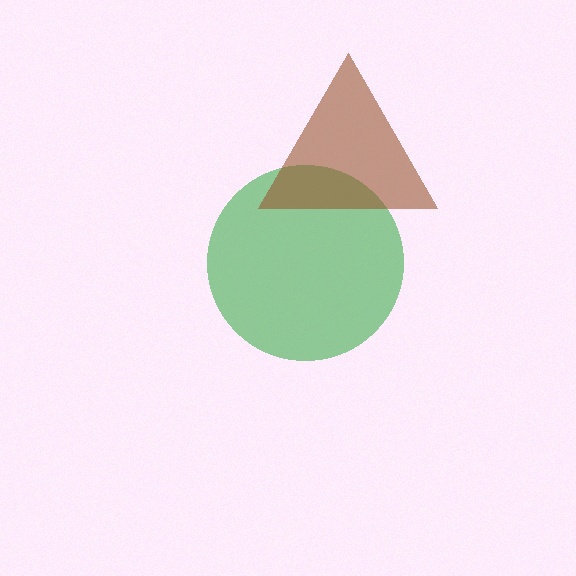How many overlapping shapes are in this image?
There are 2 overlapping shapes in the image.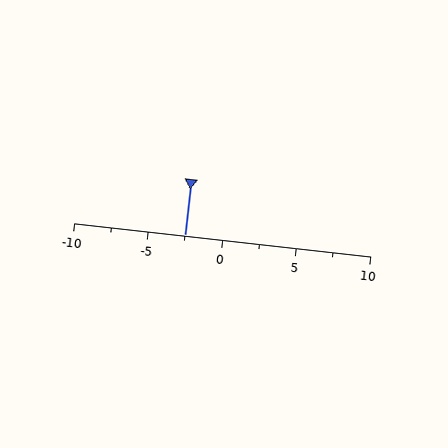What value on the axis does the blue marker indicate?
The marker indicates approximately -2.5.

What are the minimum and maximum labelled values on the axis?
The axis runs from -10 to 10.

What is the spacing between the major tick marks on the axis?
The major ticks are spaced 5 apart.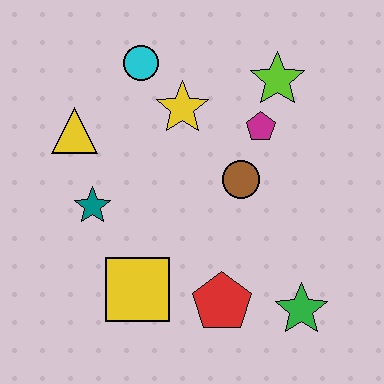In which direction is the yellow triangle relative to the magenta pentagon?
The yellow triangle is to the left of the magenta pentagon.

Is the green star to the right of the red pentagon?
Yes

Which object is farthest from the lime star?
The yellow square is farthest from the lime star.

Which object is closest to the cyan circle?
The yellow star is closest to the cyan circle.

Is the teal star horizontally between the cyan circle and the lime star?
No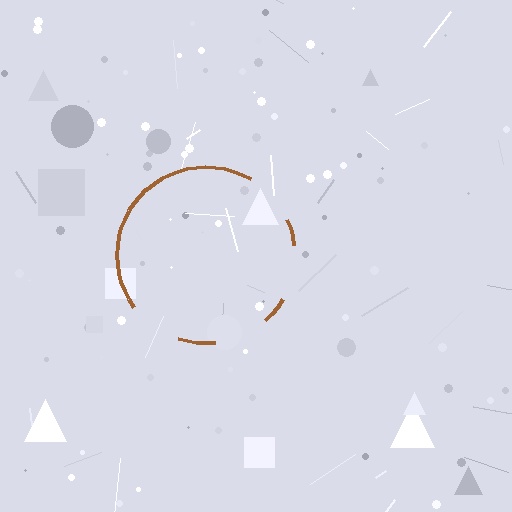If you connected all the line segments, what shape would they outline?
They would outline a circle.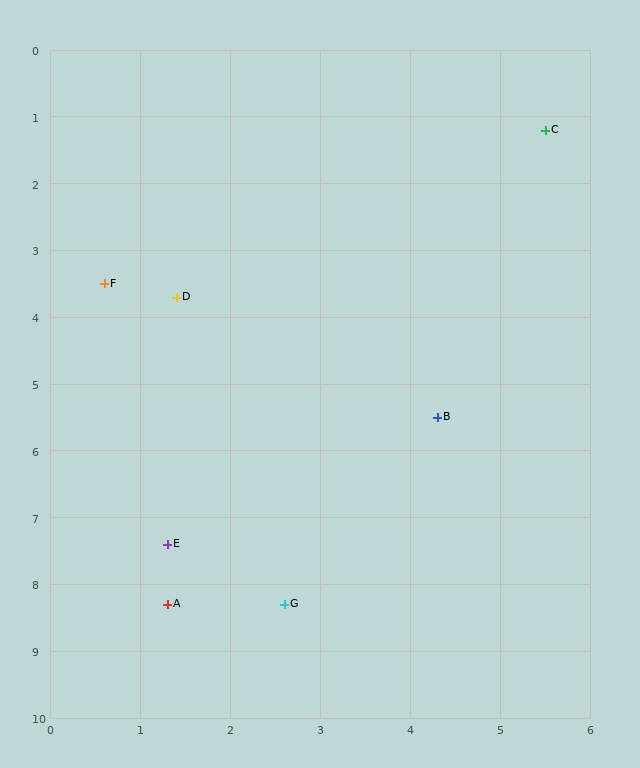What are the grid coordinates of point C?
Point C is at approximately (5.5, 1.2).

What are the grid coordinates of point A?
Point A is at approximately (1.3, 8.3).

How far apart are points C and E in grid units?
Points C and E are about 7.5 grid units apart.